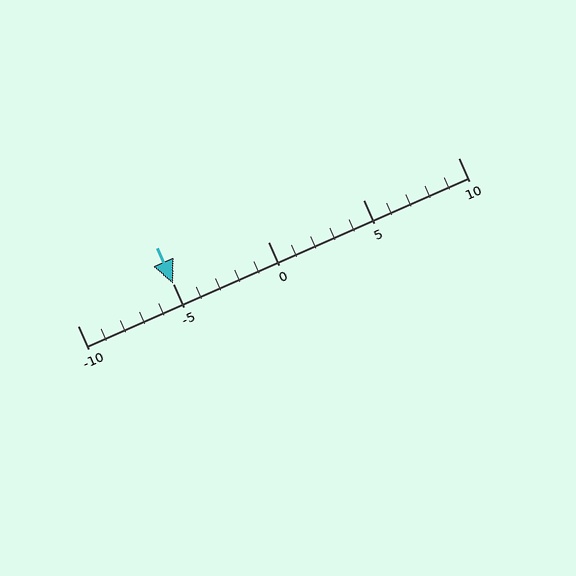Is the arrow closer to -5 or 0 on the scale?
The arrow is closer to -5.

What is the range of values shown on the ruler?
The ruler shows values from -10 to 10.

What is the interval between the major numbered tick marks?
The major tick marks are spaced 5 units apart.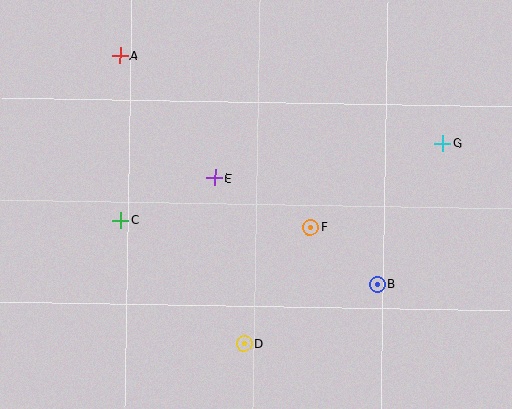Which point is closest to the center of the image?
Point E at (215, 178) is closest to the center.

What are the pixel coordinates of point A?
Point A is at (120, 55).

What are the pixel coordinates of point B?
Point B is at (377, 284).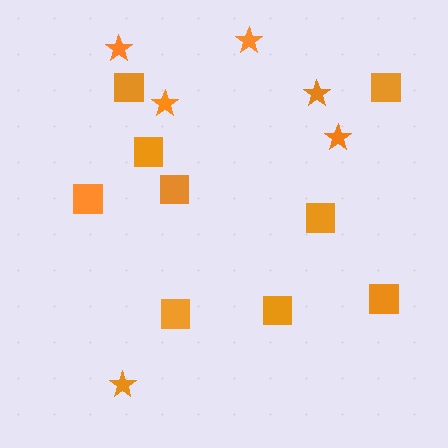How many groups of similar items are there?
There are 2 groups: one group of squares (9) and one group of stars (6).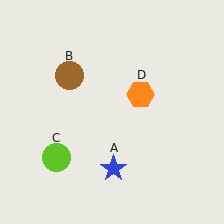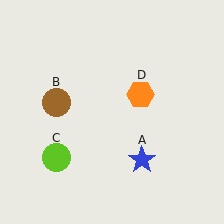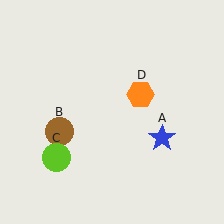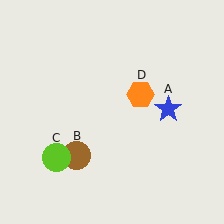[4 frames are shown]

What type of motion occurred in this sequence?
The blue star (object A), brown circle (object B) rotated counterclockwise around the center of the scene.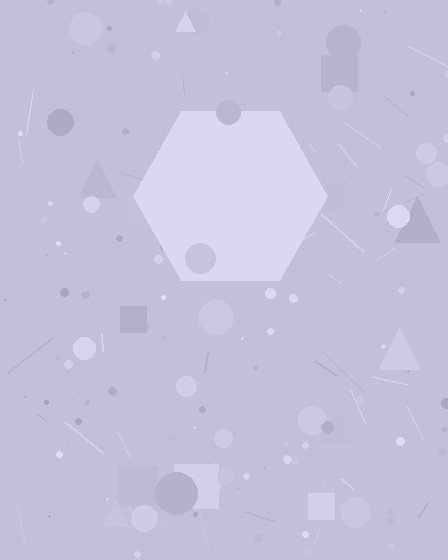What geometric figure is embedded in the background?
A hexagon is embedded in the background.